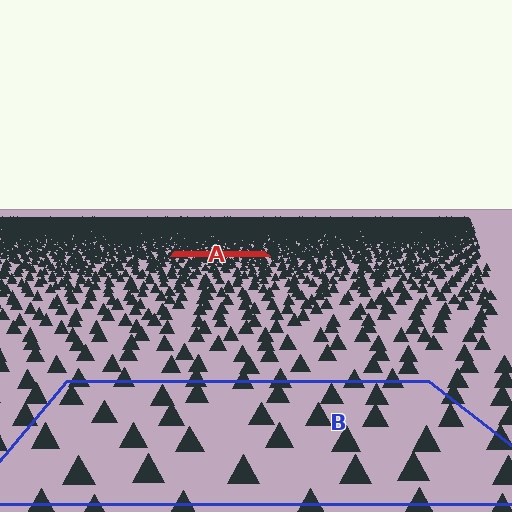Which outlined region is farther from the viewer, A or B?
Region A is farther from the viewer — the texture elements inside it appear smaller and more densely packed.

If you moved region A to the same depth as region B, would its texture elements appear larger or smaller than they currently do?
They would appear larger. At a closer depth, the same texture elements are projected at a bigger on-screen size.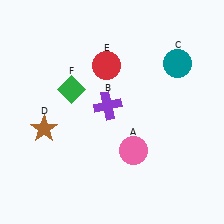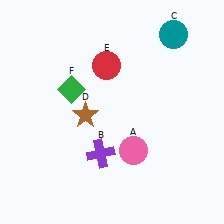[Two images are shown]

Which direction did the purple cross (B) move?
The purple cross (B) moved down.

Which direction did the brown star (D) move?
The brown star (D) moved right.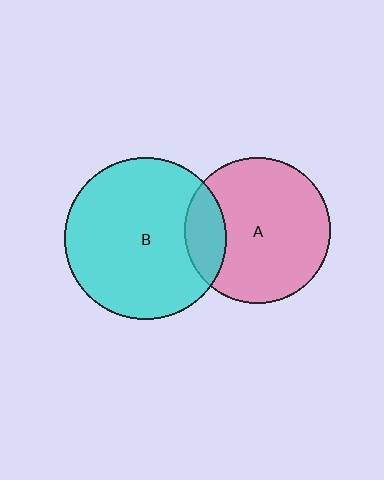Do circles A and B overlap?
Yes.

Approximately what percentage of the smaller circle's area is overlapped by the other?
Approximately 20%.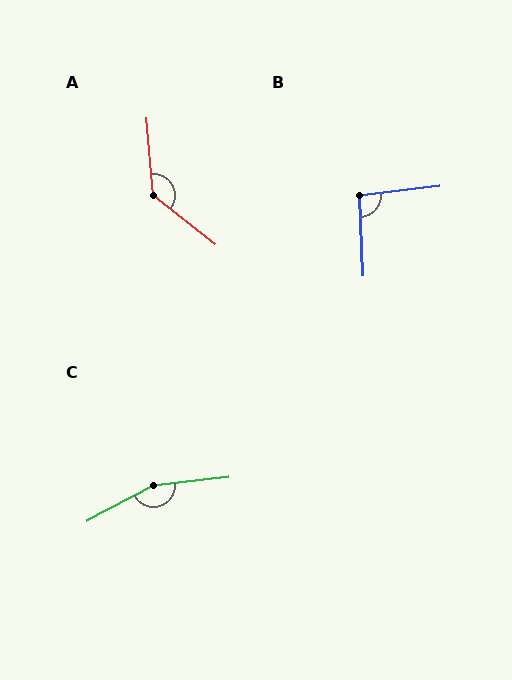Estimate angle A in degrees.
Approximately 133 degrees.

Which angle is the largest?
C, at approximately 159 degrees.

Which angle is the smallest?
B, at approximately 94 degrees.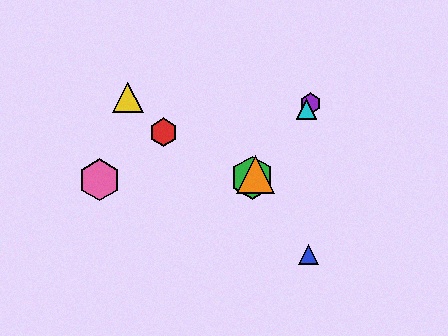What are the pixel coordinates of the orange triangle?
The orange triangle is at (255, 174).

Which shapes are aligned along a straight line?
The green hexagon, the purple hexagon, the orange triangle, the cyan triangle are aligned along a straight line.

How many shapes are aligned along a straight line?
4 shapes (the green hexagon, the purple hexagon, the orange triangle, the cyan triangle) are aligned along a straight line.